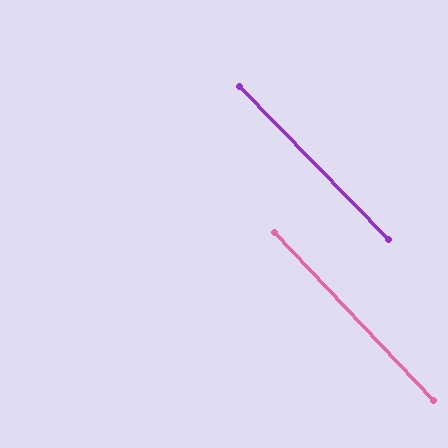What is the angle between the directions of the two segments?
Approximately 1 degree.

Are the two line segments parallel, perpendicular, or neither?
Parallel — their directions differ by only 0.7°.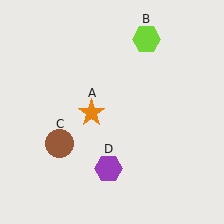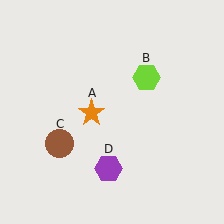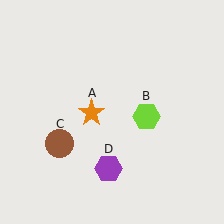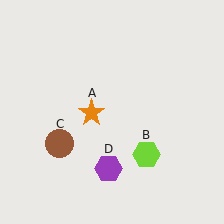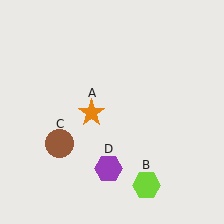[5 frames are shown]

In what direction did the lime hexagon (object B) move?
The lime hexagon (object B) moved down.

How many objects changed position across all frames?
1 object changed position: lime hexagon (object B).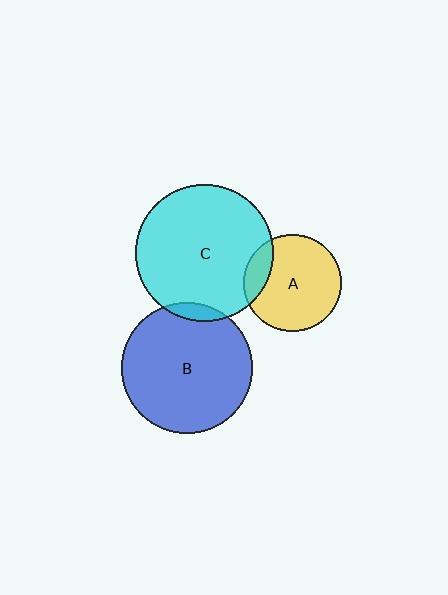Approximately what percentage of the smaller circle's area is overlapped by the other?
Approximately 5%.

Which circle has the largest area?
Circle C (cyan).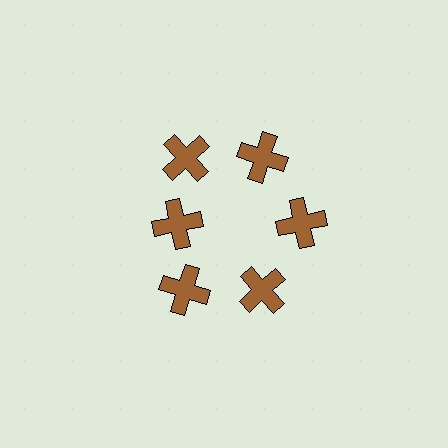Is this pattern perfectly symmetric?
No. The 6 brown crosses are arranged in a ring, but one element near the 9 o'clock position is pulled inward toward the center, breaking the 6-fold rotational symmetry.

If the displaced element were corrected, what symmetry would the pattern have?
It would have 6-fold rotational symmetry — the pattern would map onto itself every 60 degrees.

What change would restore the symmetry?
The symmetry would be restored by moving it outward, back onto the ring so that all 6 crosses sit at equal angles and equal distance from the center.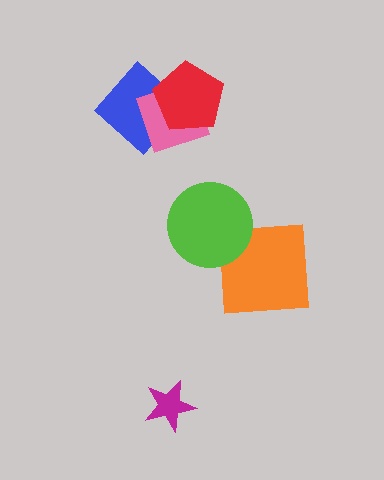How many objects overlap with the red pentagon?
2 objects overlap with the red pentagon.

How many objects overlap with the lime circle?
1 object overlaps with the lime circle.